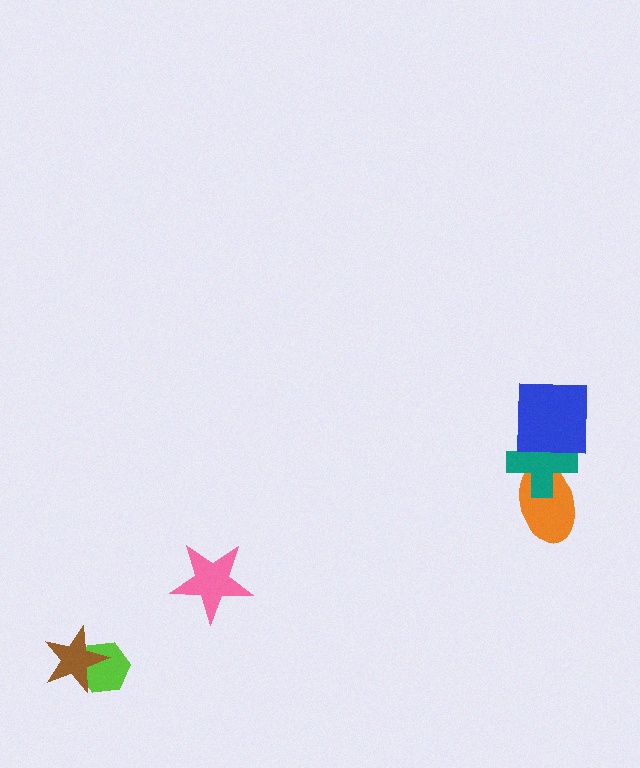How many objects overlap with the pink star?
0 objects overlap with the pink star.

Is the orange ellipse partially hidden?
Yes, it is partially covered by another shape.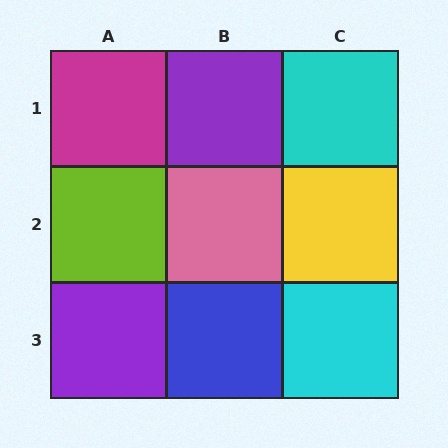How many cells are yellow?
1 cell is yellow.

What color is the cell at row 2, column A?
Lime.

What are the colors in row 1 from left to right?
Magenta, purple, cyan.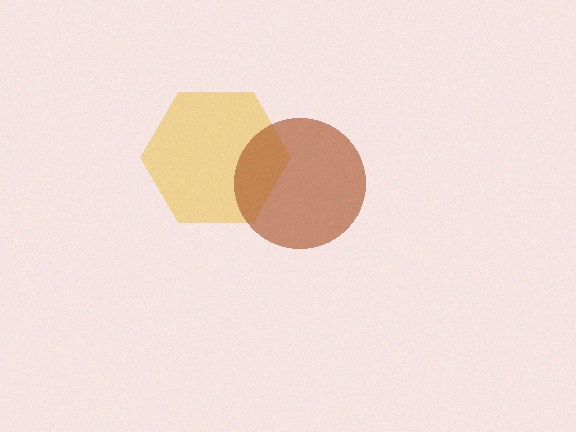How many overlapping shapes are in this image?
There are 2 overlapping shapes in the image.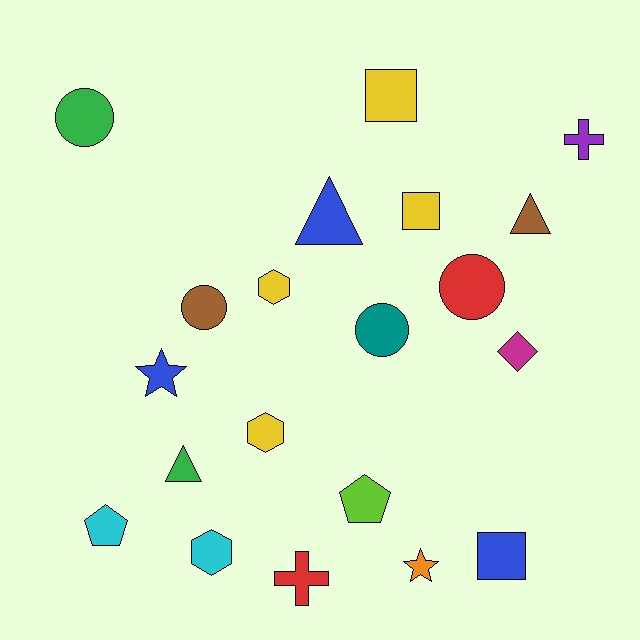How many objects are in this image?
There are 20 objects.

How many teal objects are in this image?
There is 1 teal object.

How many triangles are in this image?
There are 3 triangles.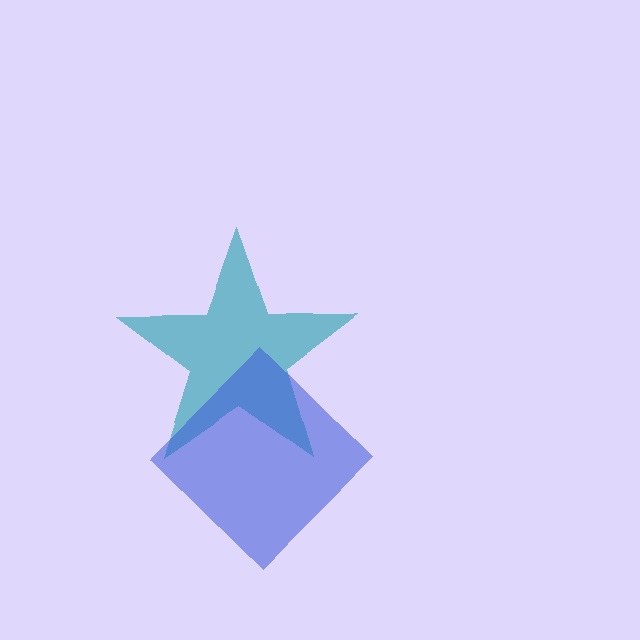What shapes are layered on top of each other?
The layered shapes are: a teal star, a blue diamond.